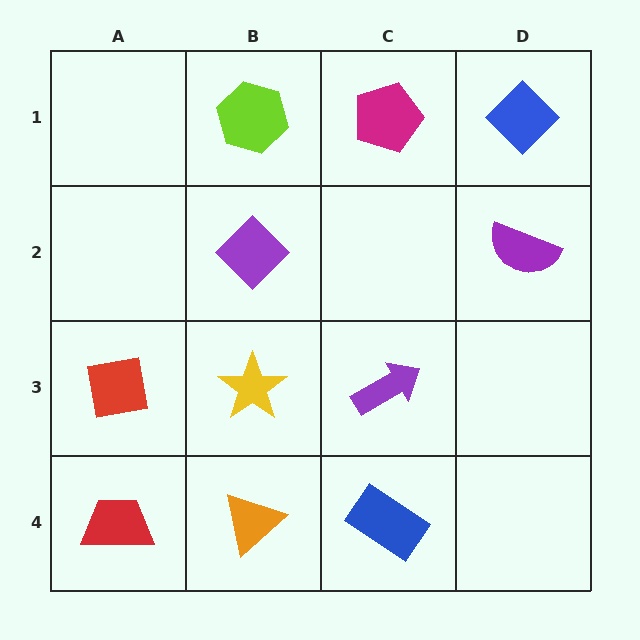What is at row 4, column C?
A blue rectangle.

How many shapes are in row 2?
2 shapes.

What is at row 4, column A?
A red trapezoid.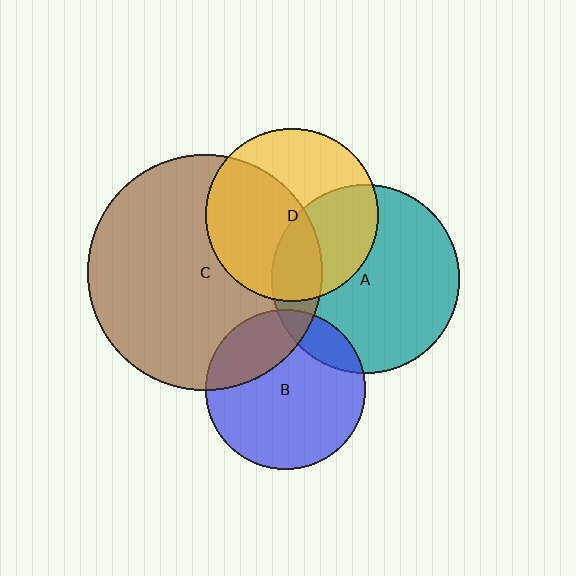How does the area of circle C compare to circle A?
Approximately 1.6 times.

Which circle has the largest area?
Circle C (brown).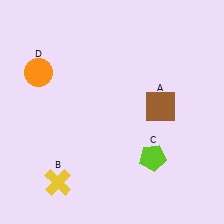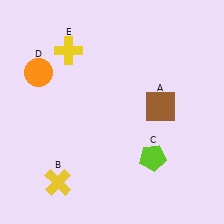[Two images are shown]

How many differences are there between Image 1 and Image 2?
There is 1 difference between the two images.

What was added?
A yellow cross (E) was added in Image 2.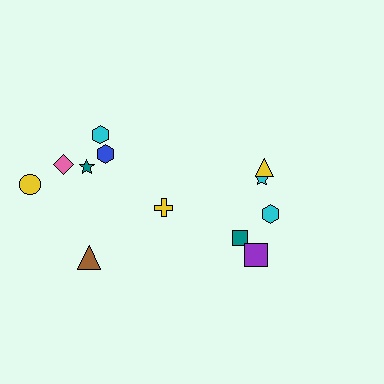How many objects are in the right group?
There are 5 objects.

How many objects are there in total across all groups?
There are 12 objects.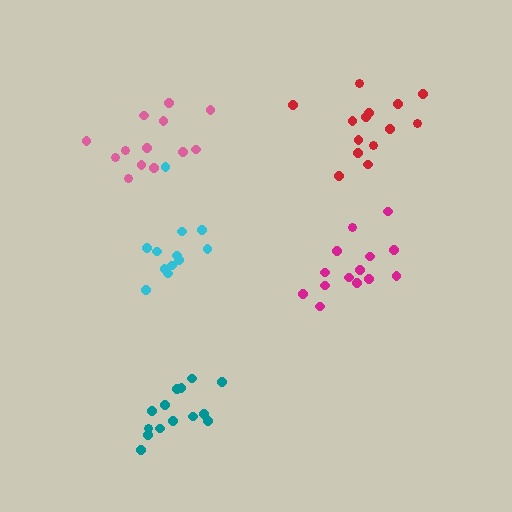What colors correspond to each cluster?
The clusters are colored: red, magenta, teal, cyan, pink.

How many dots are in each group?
Group 1: 15 dots, Group 2: 14 dots, Group 3: 14 dots, Group 4: 12 dots, Group 5: 13 dots (68 total).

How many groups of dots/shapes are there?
There are 5 groups.